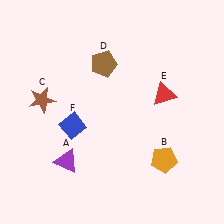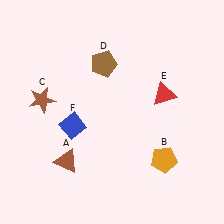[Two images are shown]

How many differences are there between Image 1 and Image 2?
There is 1 difference between the two images.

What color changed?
The triangle (A) changed from purple in Image 1 to brown in Image 2.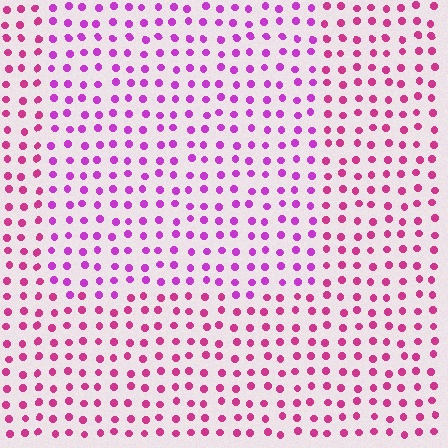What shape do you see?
I see a rectangle.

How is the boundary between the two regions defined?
The boundary is defined purely by a slight shift in hue (about 29 degrees). Spacing, size, and orientation are identical on both sides.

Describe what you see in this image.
The image is filled with small magenta elements in a uniform arrangement. A rectangle-shaped region is visible where the elements are tinted to a slightly different hue, forming a subtle color boundary.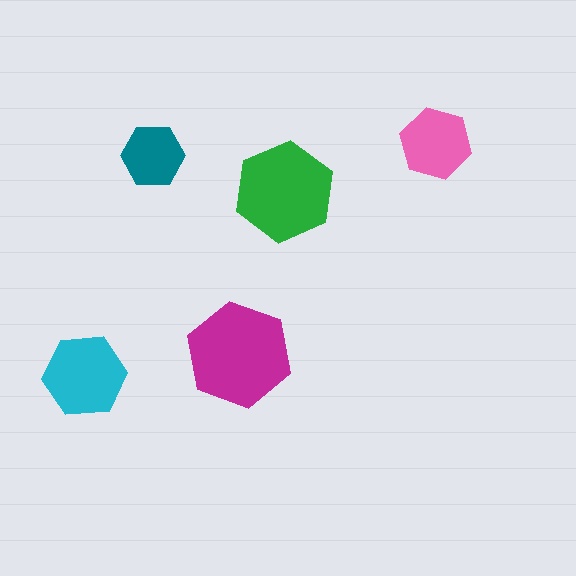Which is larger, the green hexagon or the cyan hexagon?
The green one.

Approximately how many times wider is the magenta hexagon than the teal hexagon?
About 1.5 times wider.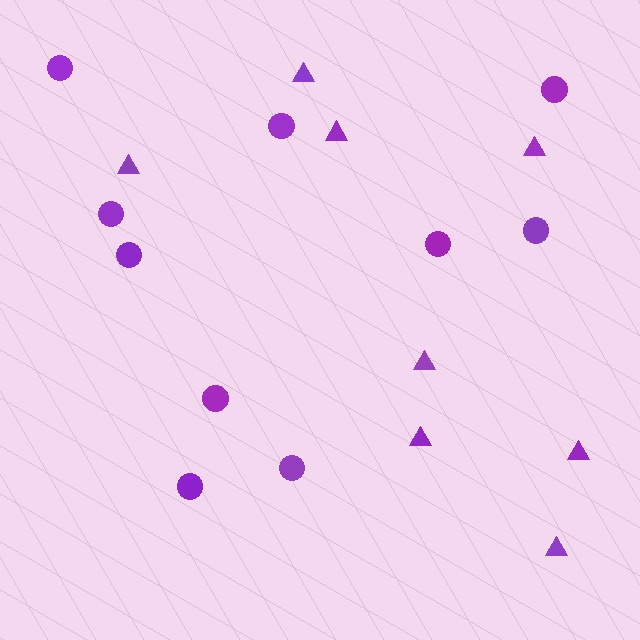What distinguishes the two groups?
There are 2 groups: one group of circles (10) and one group of triangles (8).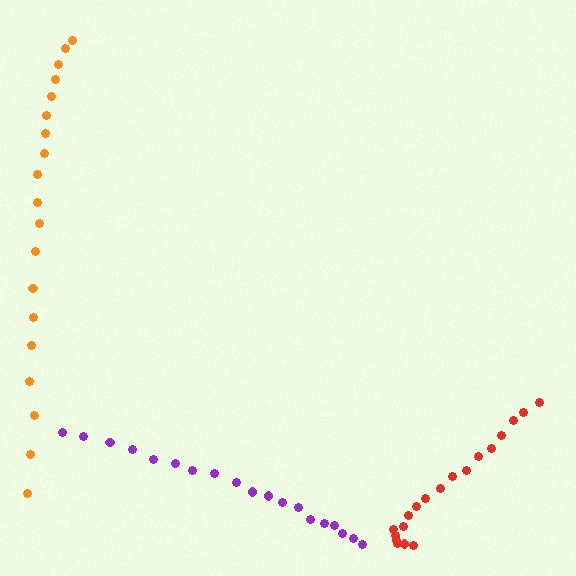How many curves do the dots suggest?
There are 3 distinct paths.